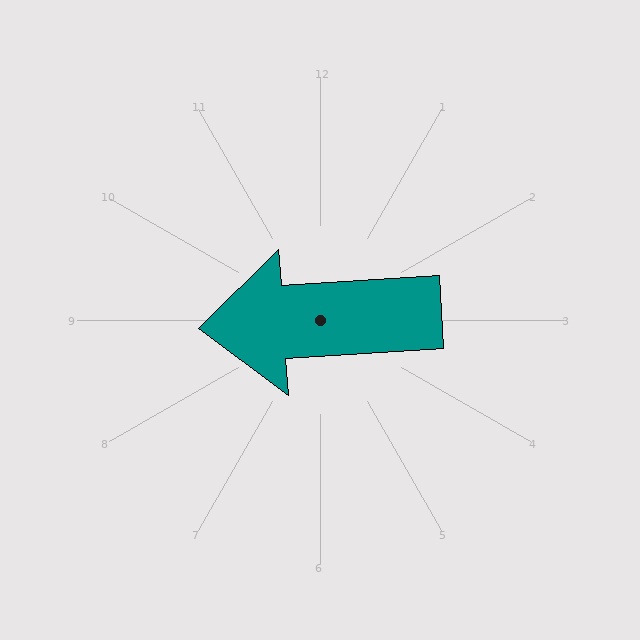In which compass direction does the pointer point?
West.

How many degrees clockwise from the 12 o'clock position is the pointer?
Approximately 266 degrees.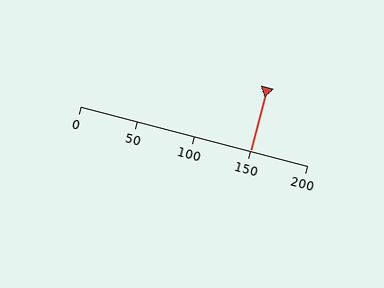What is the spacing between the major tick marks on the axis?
The major ticks are spaced 50 apart.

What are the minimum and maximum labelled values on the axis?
The axis runs from 0 to 200.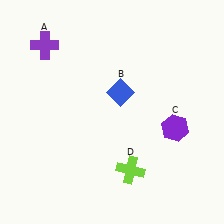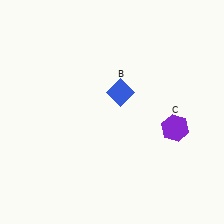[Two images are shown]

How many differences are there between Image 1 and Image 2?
There are 2 differences between the two images.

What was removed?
The lime cross (D), the purple cross (A) were removed in Image 2.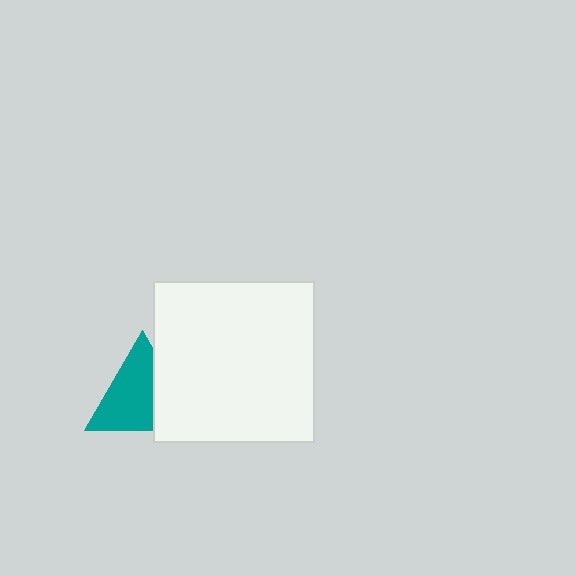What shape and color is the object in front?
The object in front is a white square.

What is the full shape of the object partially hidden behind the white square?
The partially hidden object is a teal triangle.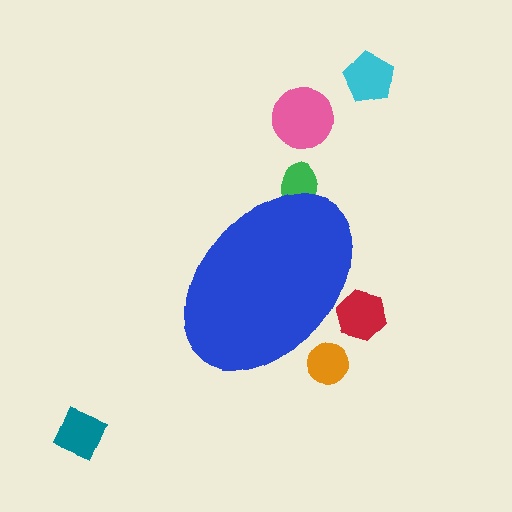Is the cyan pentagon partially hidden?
No, the cyan pentagon is fully visible.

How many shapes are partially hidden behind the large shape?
3 shapes are partially hidden.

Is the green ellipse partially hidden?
Yes, the green ellipse is partially hidden behind the blue ellipse.